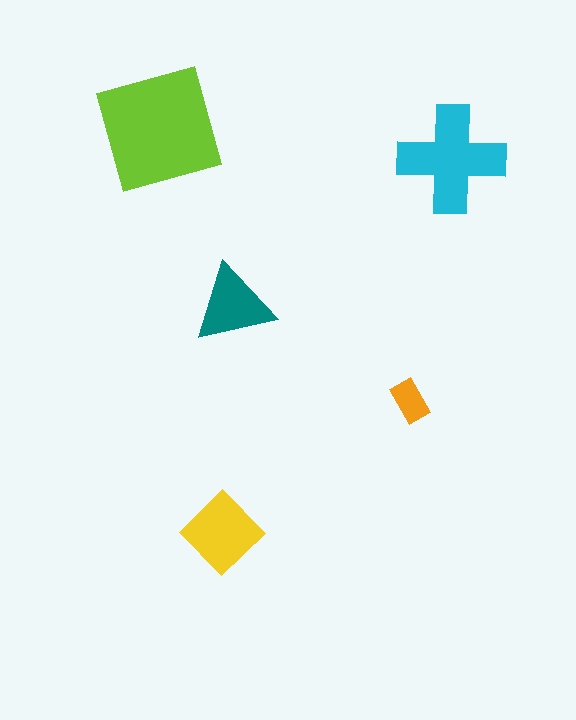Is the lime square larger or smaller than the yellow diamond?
Larger.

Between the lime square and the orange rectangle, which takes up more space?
The lime square.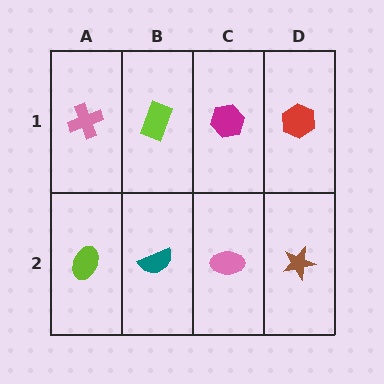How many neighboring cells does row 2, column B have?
3.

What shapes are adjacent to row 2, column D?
A red hexagon (row 1, column D), a pink ellipse (row 2, column C).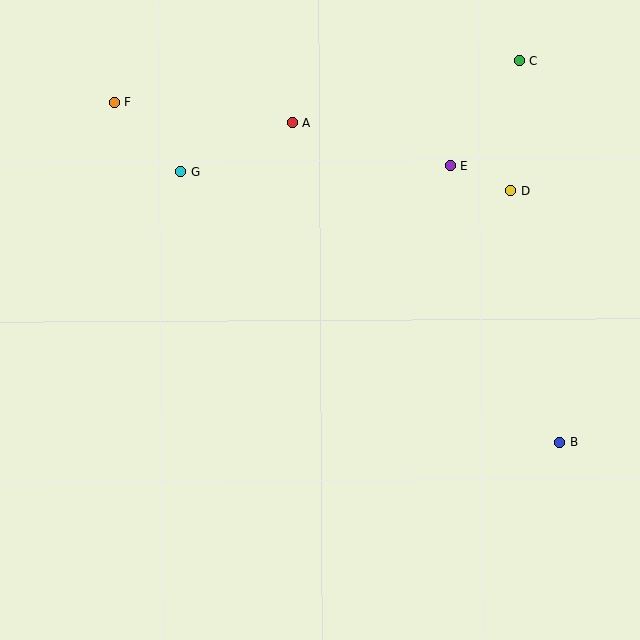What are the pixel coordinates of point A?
Point A is at (292, 123).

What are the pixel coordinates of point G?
Point G is at (181, 172).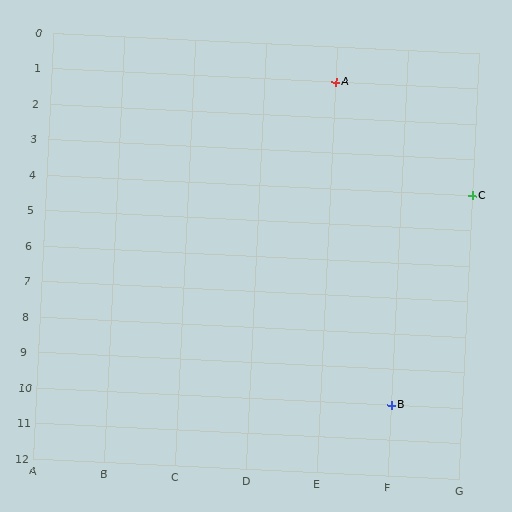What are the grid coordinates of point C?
Point C is at grid coordinates (G, 4).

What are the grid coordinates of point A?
Point A is at grid coordinates (E, 1).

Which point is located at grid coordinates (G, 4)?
Point C is at (G, 4).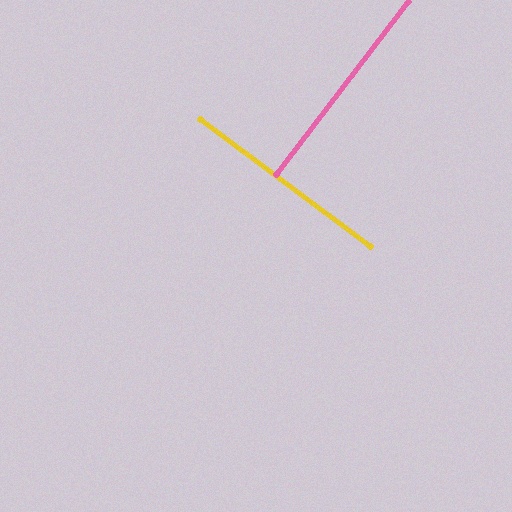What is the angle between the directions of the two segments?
Approximately 89 degrees.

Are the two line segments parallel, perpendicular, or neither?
Perpendicular — they meet at approximately 89°.